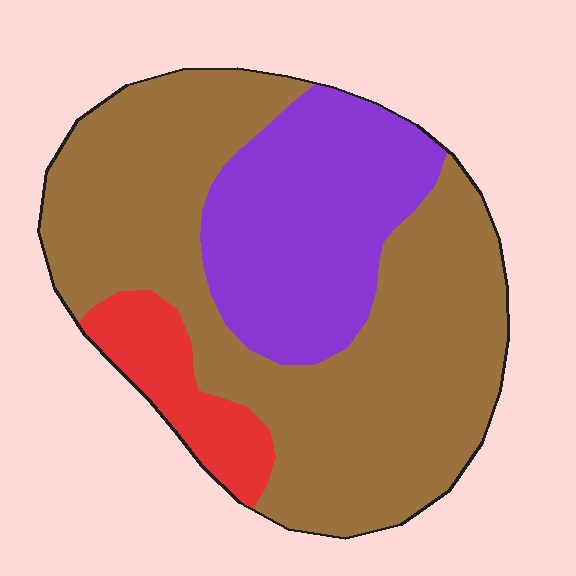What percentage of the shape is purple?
Purple covers 28% of the shape.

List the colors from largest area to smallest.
From largest to smallest: brown, purple, red.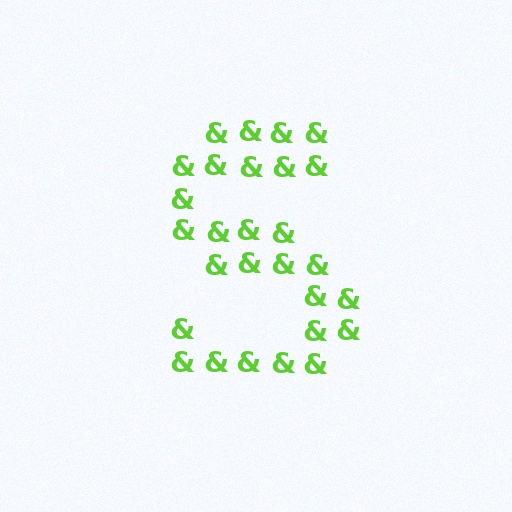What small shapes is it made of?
It is made of small ampersands.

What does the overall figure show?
The overall figure shows the letter S.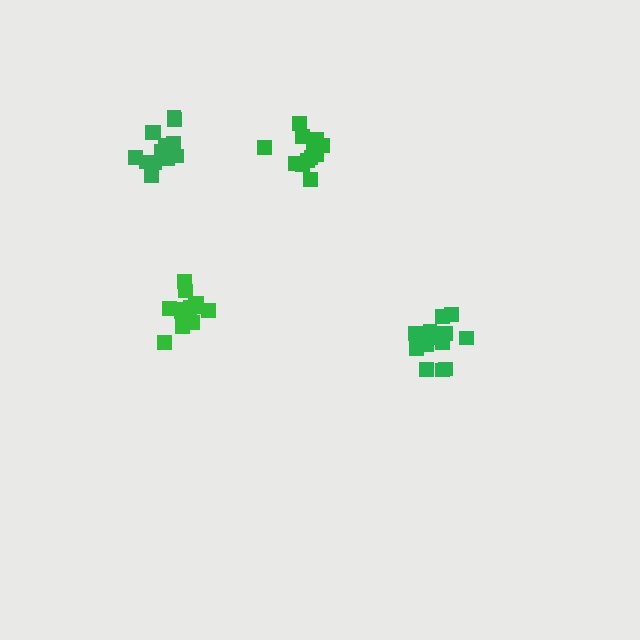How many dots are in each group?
Group 1: 14 dots, Group 2: 17 dots, Group 3: 12 dots, Group 4: 14 dots (57 total).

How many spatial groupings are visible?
There are 4 spatial groupings.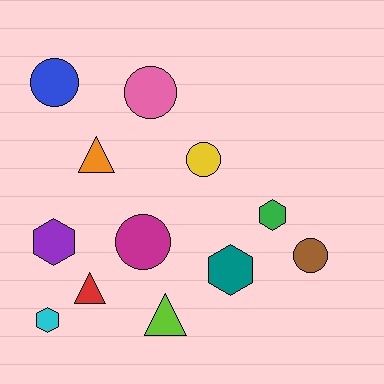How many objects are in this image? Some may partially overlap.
There are 12 objects.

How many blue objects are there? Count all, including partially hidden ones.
There is 1 blue object.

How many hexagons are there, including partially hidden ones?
There are 4 hexagons.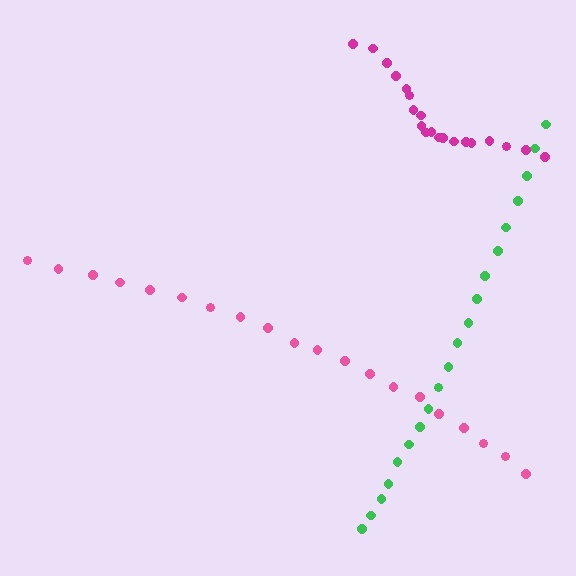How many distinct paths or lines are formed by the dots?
There are 3 distinct paths.